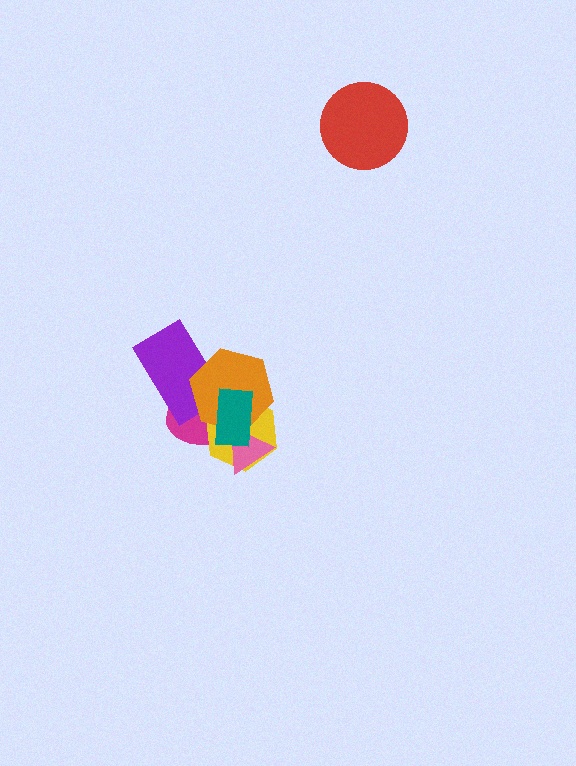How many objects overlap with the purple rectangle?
2 objects overlap with the purple rectangle.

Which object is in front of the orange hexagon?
The teal rectangle is in front of the orange hexagon.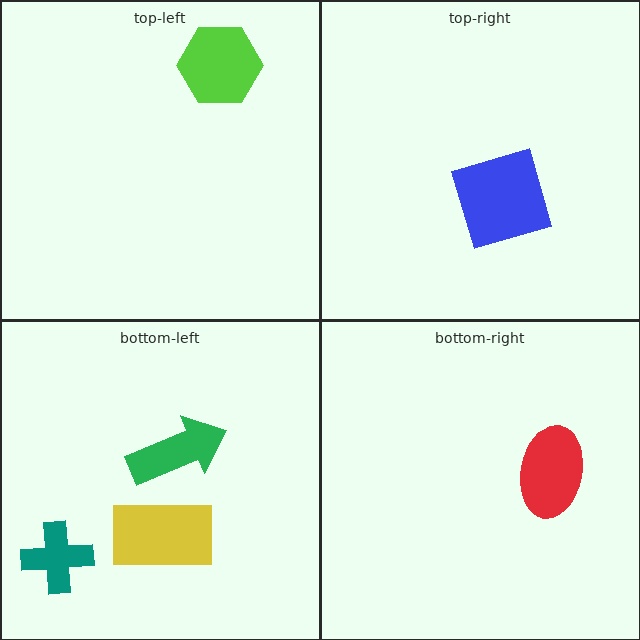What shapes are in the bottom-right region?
The red ellipse.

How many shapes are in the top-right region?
1.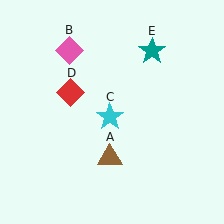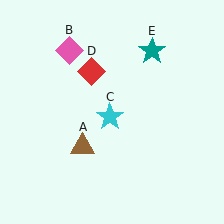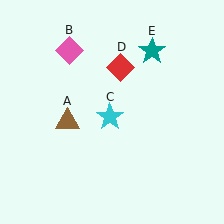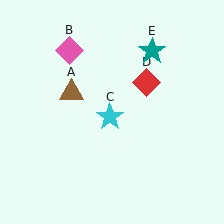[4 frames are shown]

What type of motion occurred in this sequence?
The brown triangle (object A), red diamond (object D) rotated clockwise around the center of the scene.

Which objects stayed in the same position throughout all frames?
Pink diamond (object B) and cyan star (object C) and teal star (object E) remained stationary.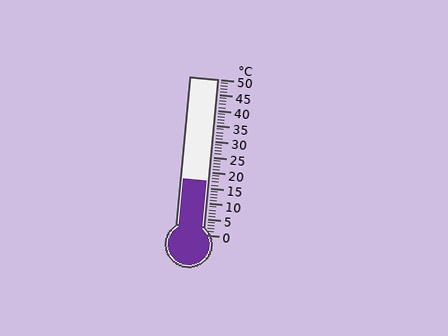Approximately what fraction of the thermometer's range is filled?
The thermometer is filled to approximately 35% of its range.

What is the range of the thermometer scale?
The thermometer scale ranges from 0°C to 50°C.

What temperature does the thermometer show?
The thermometer shows approximately 17°C.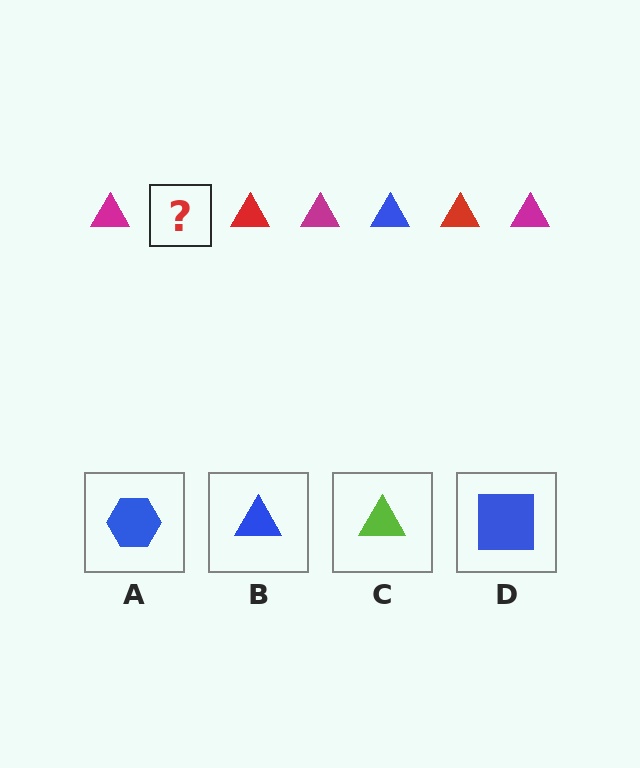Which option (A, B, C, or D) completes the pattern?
B.